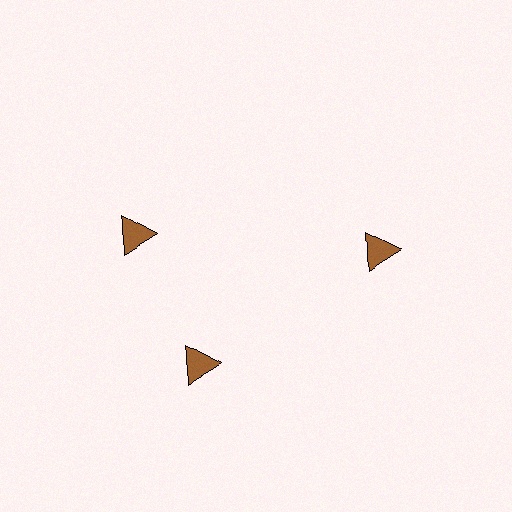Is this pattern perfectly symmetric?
No. The 3 brown triangles are arranged in a ring, but one element near the 11 o'clock position is rotated out of alignment along the ring, breaking the 3-fold rotational symmetry.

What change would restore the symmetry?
The symmetry would be restored by rotating it back into even spacing with its neighbors so that all 3 triangles sit at equal angles and equal distance from the center.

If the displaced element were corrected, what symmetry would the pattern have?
It would have 3-fold rotational symmetry — the pattern would map onto itself every 120 degrees.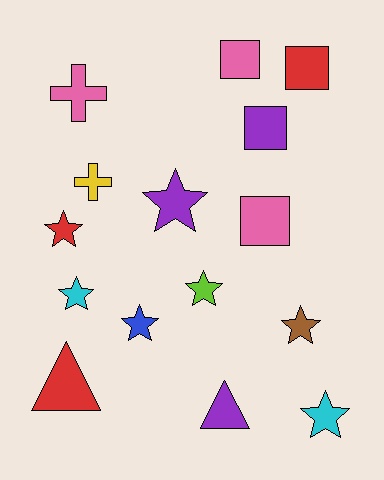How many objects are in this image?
There are 15 objects.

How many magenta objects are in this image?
There are no magenta objects.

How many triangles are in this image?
There are 2 triangles.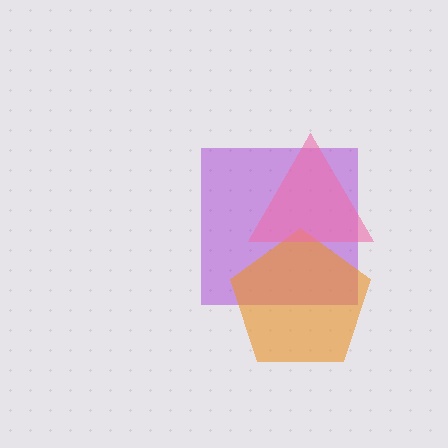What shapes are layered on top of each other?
The layered shapes are: a purple square, an orange pentagon, a pink triangle.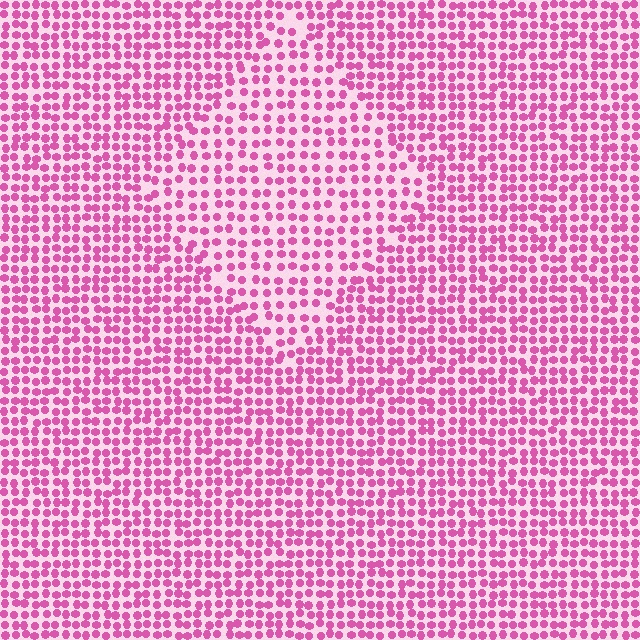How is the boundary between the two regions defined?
The boundary is defined by a change in element density (approximately 1.5x ratio). All elements are the same color, size, and shape.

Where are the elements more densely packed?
The elements are more densely packed outside the diamond boundary.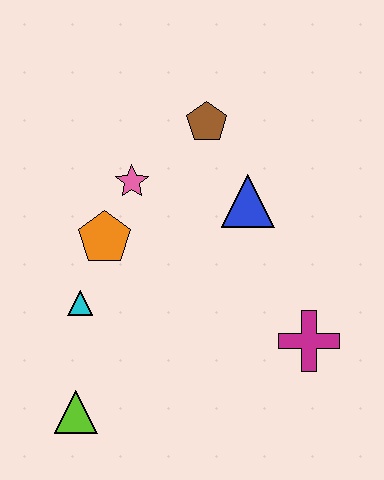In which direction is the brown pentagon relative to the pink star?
The brown pentagon is to the right of the pink star.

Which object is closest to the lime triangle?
The cyan triangle is closest to the lime triangle.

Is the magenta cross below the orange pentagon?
Yes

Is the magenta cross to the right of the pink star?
Yes